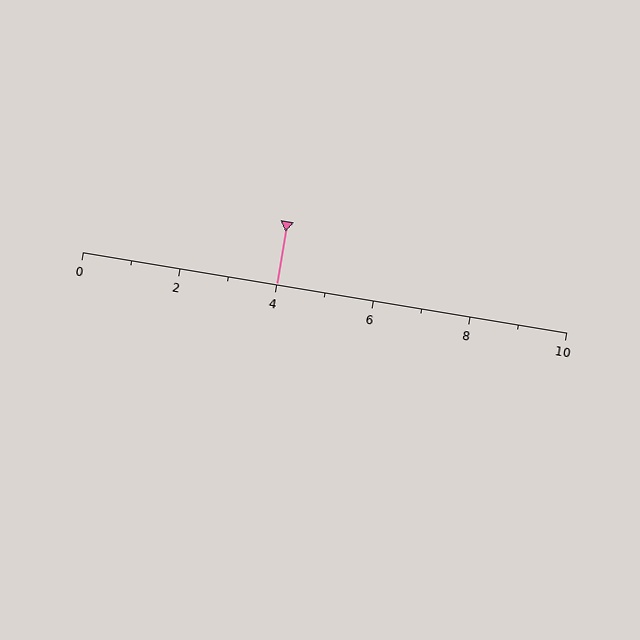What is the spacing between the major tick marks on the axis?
The major ticks are spaced 2 apart.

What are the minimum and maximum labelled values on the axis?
The axis runs from 0 to 10.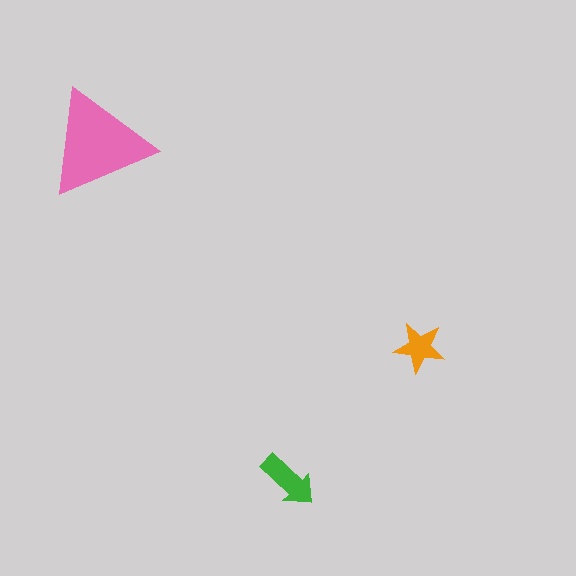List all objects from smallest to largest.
The orange star, the green arrow, the pink triangle.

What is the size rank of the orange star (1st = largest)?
3rd.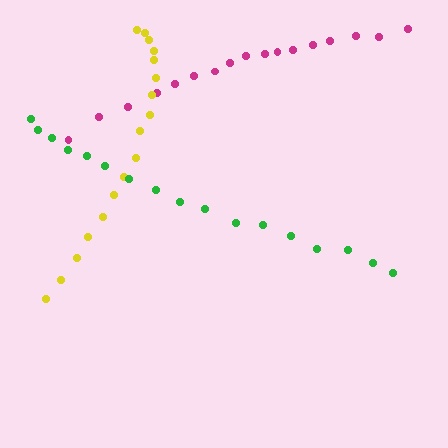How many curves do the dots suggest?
There are 3 distinct paths.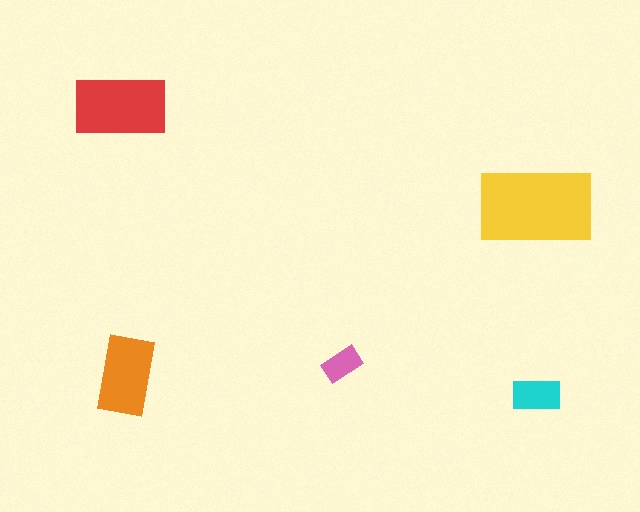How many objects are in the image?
There are 5 objects in the image.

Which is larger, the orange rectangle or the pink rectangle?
The orange one.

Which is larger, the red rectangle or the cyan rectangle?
The red one.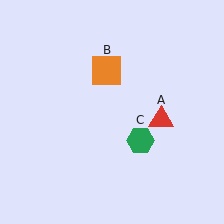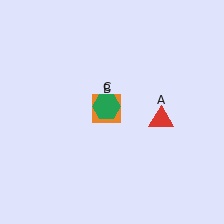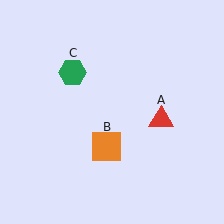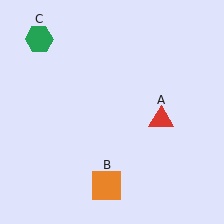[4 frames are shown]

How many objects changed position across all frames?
2 objects changed position: orange square (object B), green hexagon (object C).